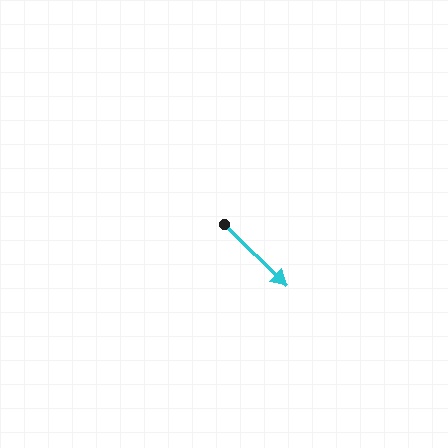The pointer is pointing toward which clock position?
Roughly 4 o'clock.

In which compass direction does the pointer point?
Southeast.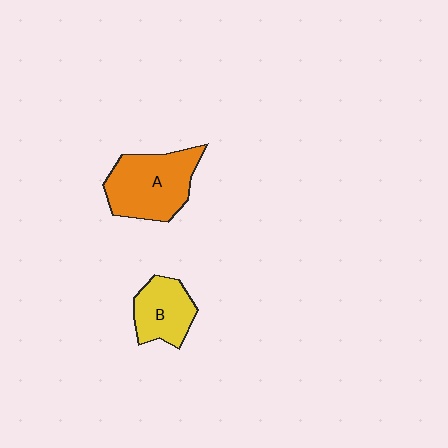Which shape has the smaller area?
Shape B (yellow).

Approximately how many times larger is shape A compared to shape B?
Approximately 1.6 times.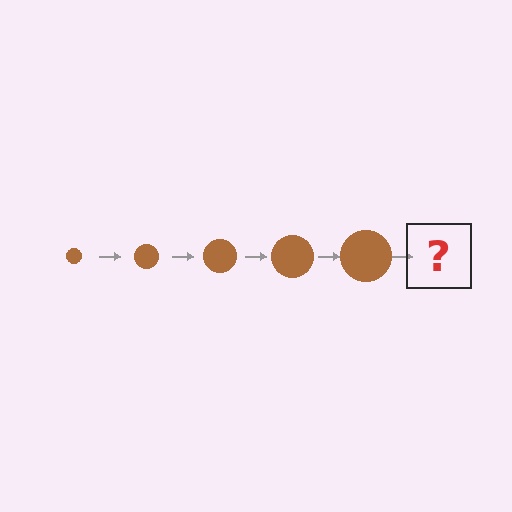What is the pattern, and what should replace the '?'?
The pattern is that the circle gets progressively larger each step. The '?' should be a brown circle, larger than the previous one.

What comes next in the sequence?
The next element should be a brown circle, larger than the previous one.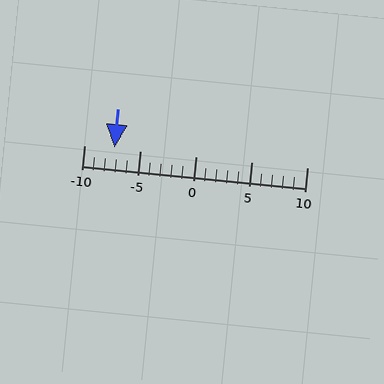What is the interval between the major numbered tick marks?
The major tick marks are spaced 5 units apart.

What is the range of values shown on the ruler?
The ruler shows values from -10 to 10.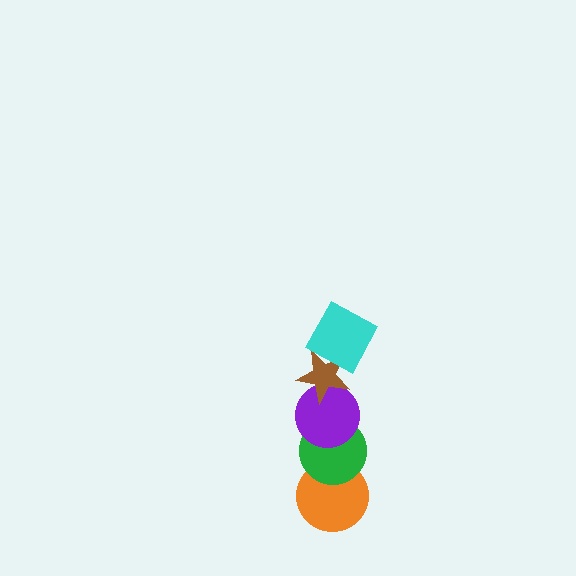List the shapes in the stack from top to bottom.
From top to bottom: the cyan square, the brown star, the purple circle, the green circle, the orange circle.